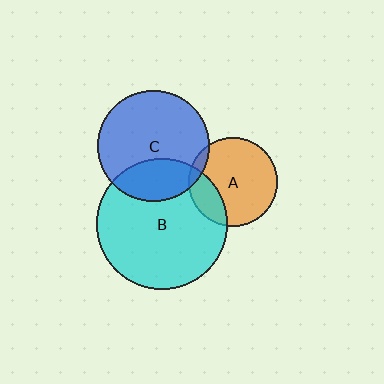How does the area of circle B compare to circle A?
Approximately 2.2 times.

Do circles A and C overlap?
Yes.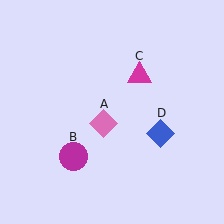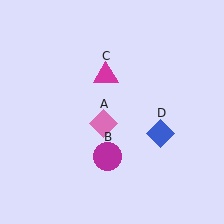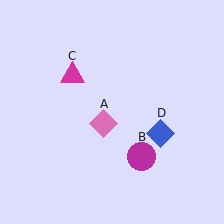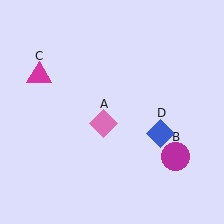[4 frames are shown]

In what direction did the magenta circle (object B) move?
The magenta circle (object B) moved right.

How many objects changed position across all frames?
2 objects changed position: magenta circle (object B), magenta triangle (object C).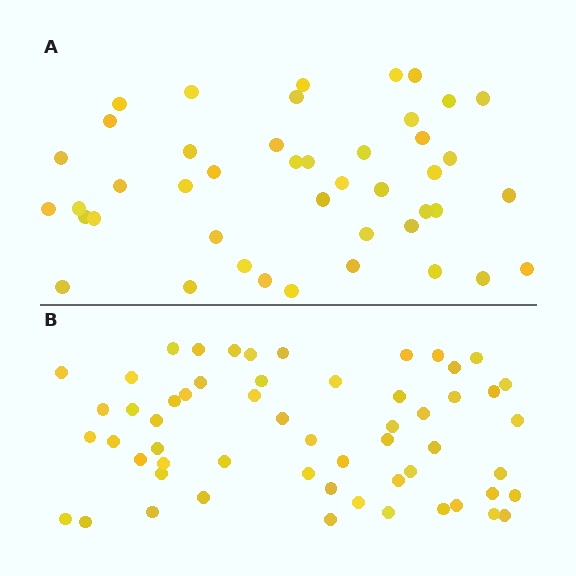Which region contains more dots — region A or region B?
Region B (the bottom region) has more dots.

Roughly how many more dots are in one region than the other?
Region B has approximately 15 more dots than region A.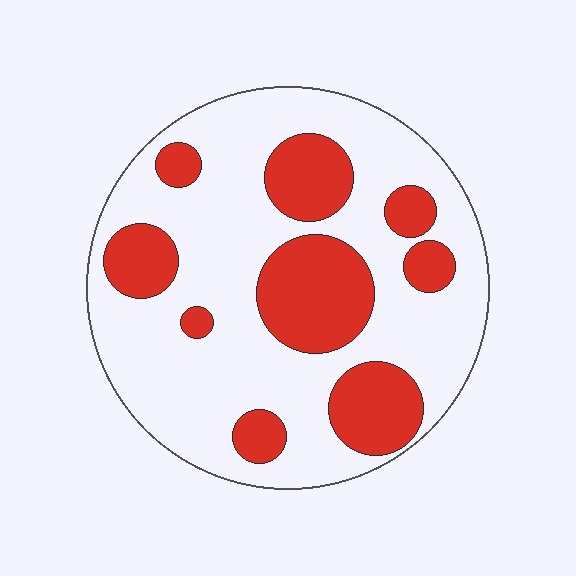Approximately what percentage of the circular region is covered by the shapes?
Approximately 30%.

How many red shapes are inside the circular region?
9.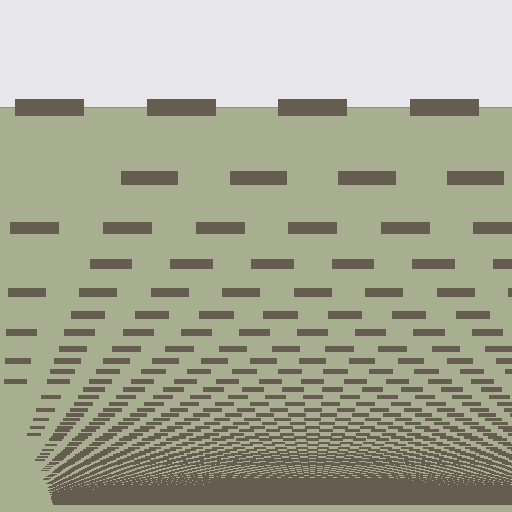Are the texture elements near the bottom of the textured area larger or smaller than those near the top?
Smaller. The gradient is inverted — elements near the bottom are smaller and denser.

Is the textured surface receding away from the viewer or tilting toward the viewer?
The surface appears to tilt toward the viewer. Texture elements get larger and sparser toward the top.